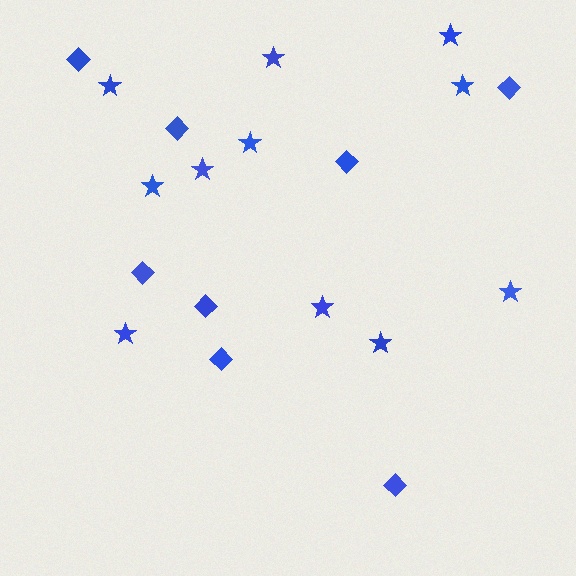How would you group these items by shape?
There are 2 groups: one group of diamonds (8) and one group of stars (11).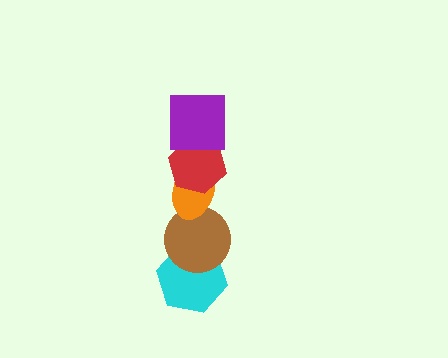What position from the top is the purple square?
The purple square is 1st from the top.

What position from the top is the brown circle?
The brown circle is 4th from the top.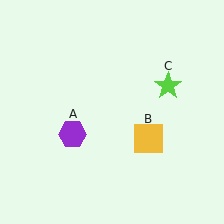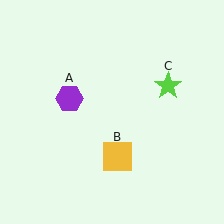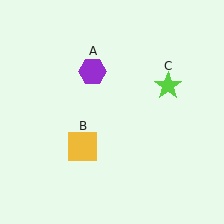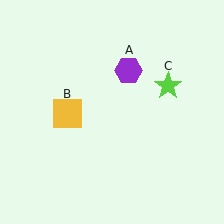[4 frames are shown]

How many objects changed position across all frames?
2 objects changed position: purple hexagon (object A), yellow square (object B).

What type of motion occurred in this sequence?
The purple hexagon (object A), yellow square (object B) rotated clockwise around the center of the scene.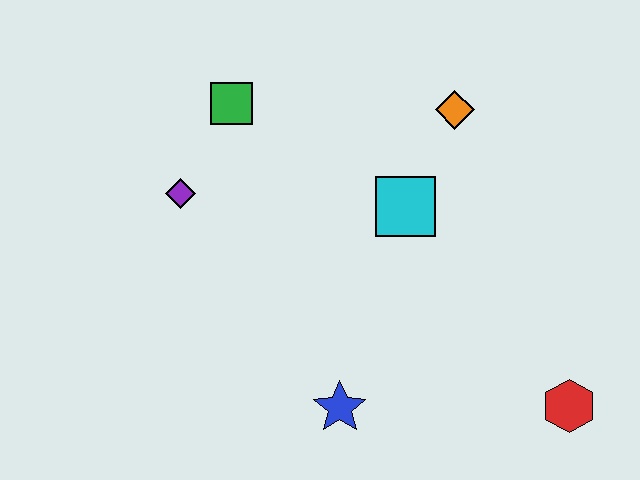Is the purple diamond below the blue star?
No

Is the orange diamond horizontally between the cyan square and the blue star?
No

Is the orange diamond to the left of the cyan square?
No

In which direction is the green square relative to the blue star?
The green square is above the blue star.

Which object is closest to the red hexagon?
The blue star is closest to the red hexagon.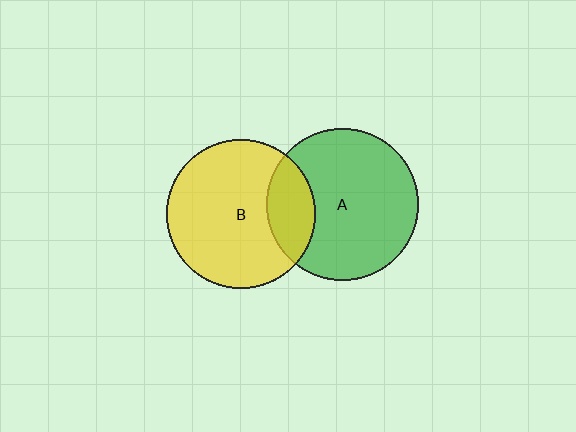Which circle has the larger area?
Circle A (green).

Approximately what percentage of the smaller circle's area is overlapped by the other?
Approximately 20%.